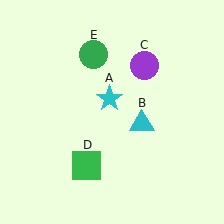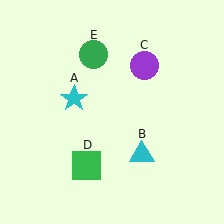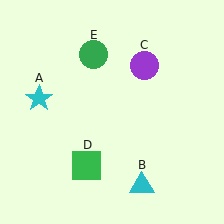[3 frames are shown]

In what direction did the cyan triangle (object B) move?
The cyan triangle (object B) moved down.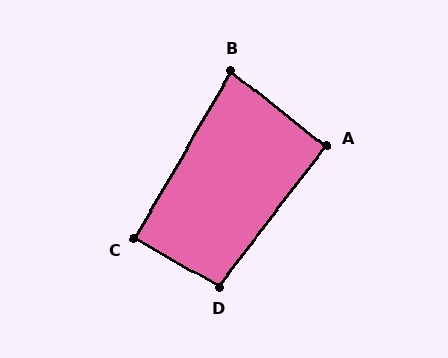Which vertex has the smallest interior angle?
B, at approximately 82 degrees.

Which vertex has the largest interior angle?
D, at approximately 98 degrees.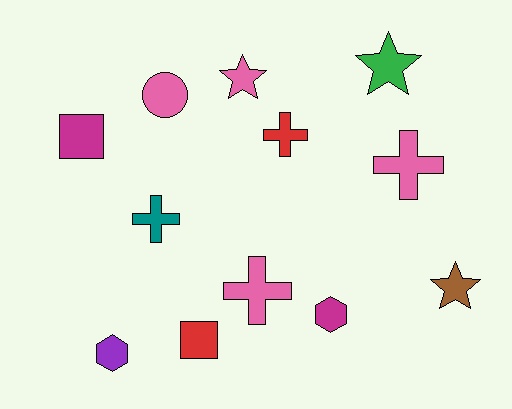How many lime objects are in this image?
There are no lime objects.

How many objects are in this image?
There are 12 objects.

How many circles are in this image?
There is 1 circle.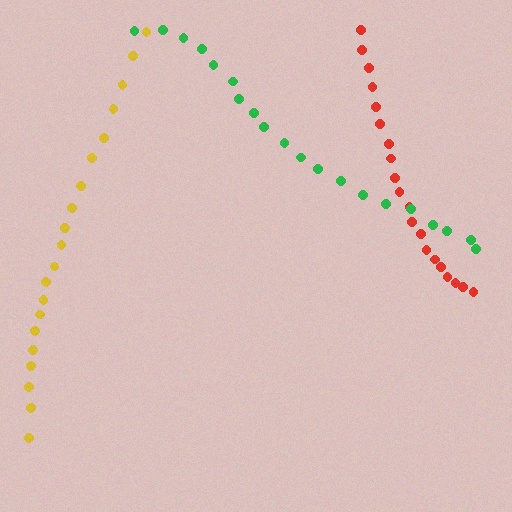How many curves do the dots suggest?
There are 3 distinct paths.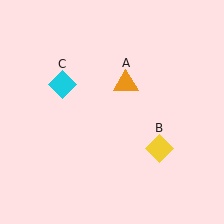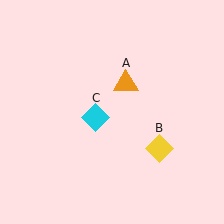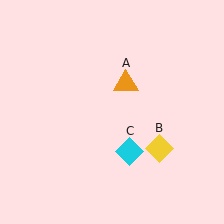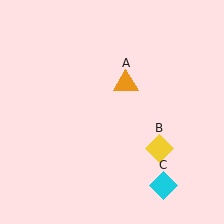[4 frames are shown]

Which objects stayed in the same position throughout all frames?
Orange triangle (object A) and yellow diamond (object B) remained stationary.